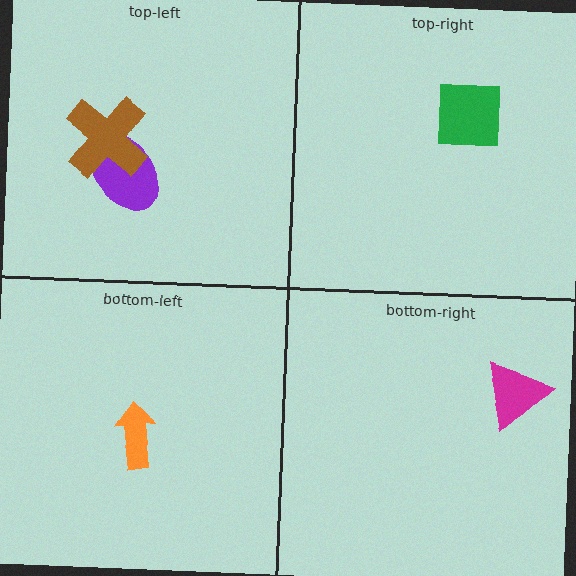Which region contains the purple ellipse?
The top-left region.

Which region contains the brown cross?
The top-left region.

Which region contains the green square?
The top-right region.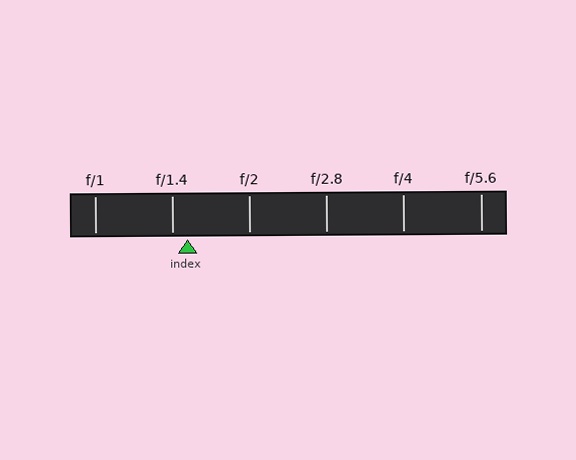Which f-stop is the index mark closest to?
The index mark is closest to f/1.4.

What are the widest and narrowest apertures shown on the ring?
The widest aperture shown is f/1 and the narrowest is f/5.6.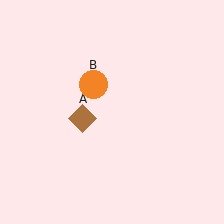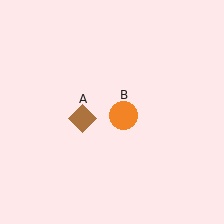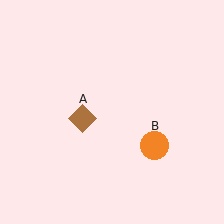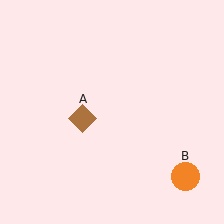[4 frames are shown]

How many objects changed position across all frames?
1 object changed position: orange circle (object B).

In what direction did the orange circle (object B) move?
The orange circle (object B) moved down and to the right.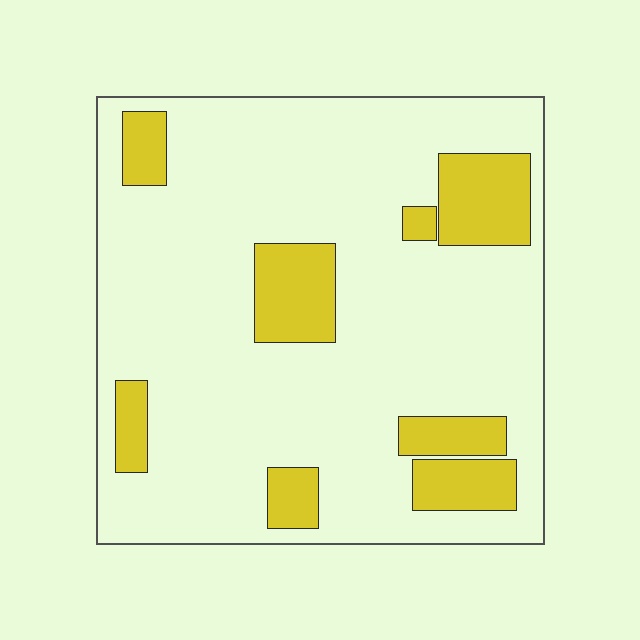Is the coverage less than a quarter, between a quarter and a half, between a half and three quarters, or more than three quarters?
Less than a quarter.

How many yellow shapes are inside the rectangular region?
8.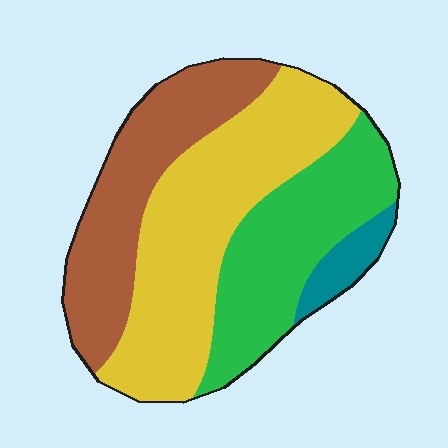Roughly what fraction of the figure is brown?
Brown takes up between a quarter and a half of the figure.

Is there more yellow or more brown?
Yellow.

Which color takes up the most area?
Yellow, at roughly 40%.